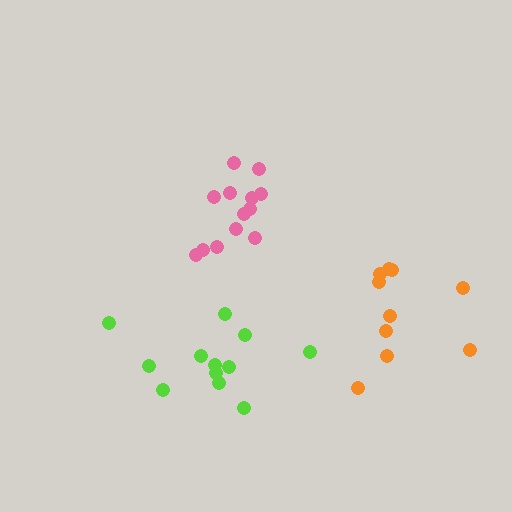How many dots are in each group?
Group 1: 12 dots, Group 2: 13 dots, Group 3: 10 dots (35 total).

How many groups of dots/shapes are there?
There are 3 groups.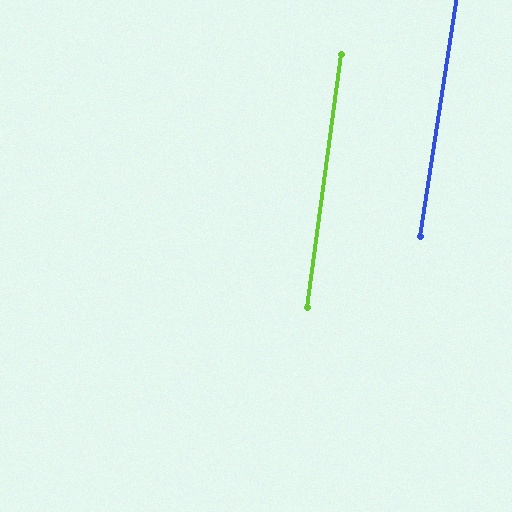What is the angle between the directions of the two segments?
Approximately 1 degree.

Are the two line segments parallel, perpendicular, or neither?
Parallel — their directions differ by only 1.1°.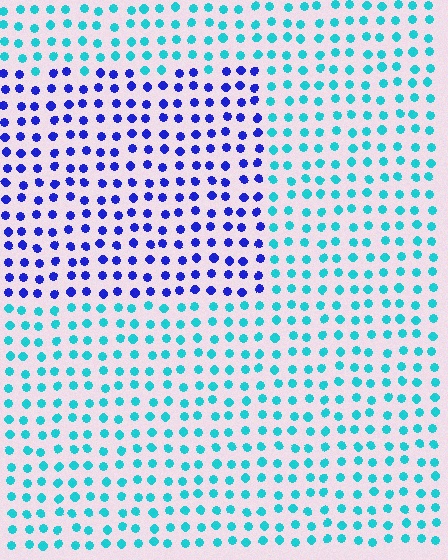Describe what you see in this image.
The image is filled with small cyan elements in a uniform arrangement. A rectangle-shaped region is visible where the elements are tinted to a slightly different hue, forming a subtle color boundary.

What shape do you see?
I see a rectangle.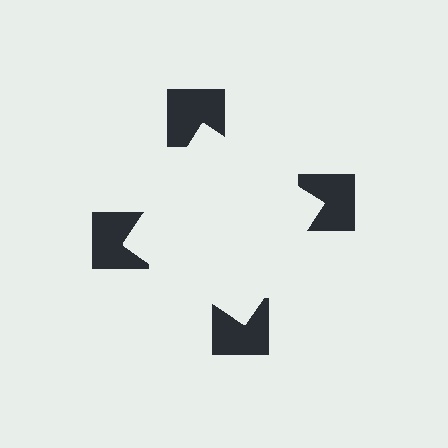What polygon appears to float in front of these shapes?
An illusory square — its edges are inferred from the aligned wedge cuts in the notched squares, not physically drawn.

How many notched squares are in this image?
There are 4 — one at each vertex of the illusory square.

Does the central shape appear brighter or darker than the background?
It typically appears slightly brighter than the background, even though no actual brightness change is drawn.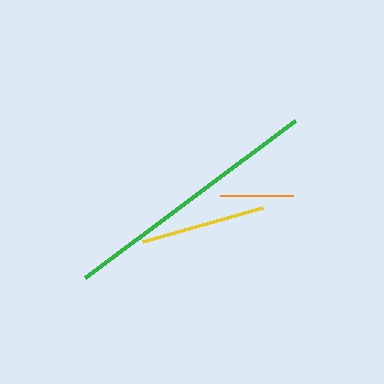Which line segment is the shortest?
The orange line is the shortest at approximately 73 pixels.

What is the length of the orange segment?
The orange segment is approximately 73 pixels long.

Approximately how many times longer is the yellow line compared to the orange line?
The yellow line is approximately 1.7 times the length of the orange line.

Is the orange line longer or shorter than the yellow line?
The yellow line is longer than the orange line.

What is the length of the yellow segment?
The yellow segment is approximately 125 pixels long.